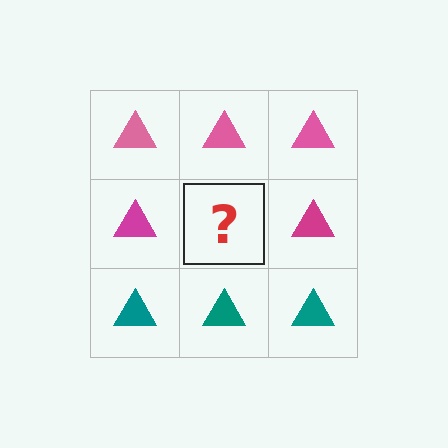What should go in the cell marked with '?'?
The missing cell should contain a magenta triangle.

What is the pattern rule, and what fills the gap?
The rule is that each row has a consistent color. The gap should be filled with a magenta triangle.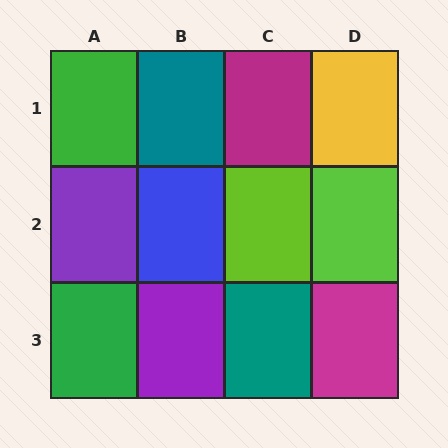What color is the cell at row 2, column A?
Purple.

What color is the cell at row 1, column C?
Magenta.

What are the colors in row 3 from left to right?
Green, purple, teal, magenta.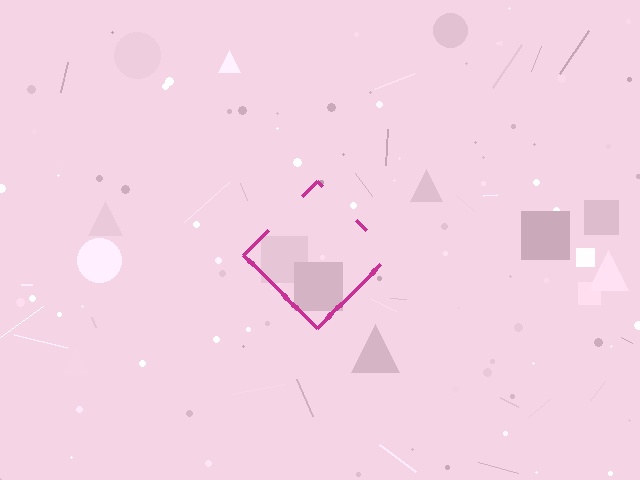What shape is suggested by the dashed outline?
The dashed outline suggests a diamond.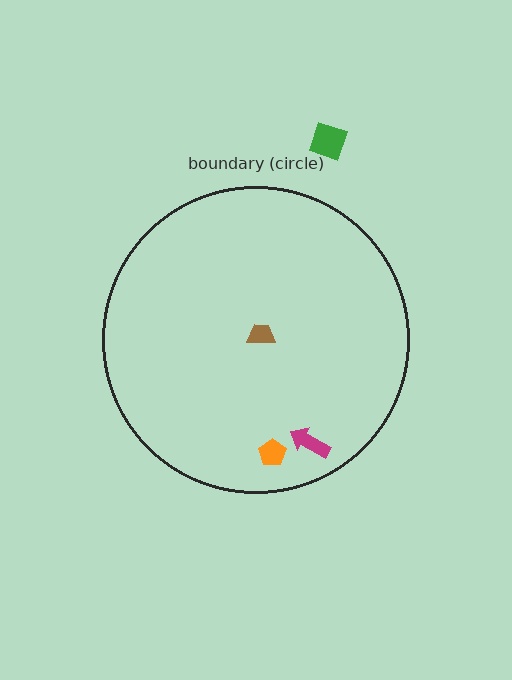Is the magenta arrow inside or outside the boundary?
Inside.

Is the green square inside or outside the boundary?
Outside.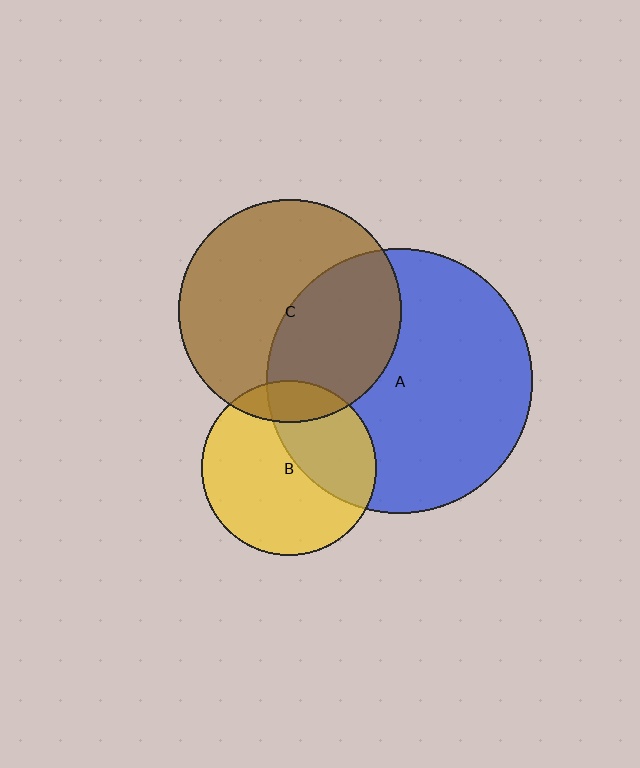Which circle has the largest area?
Circle A (blue).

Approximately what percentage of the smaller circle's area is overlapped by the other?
Approximately 40%.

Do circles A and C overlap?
Yes.